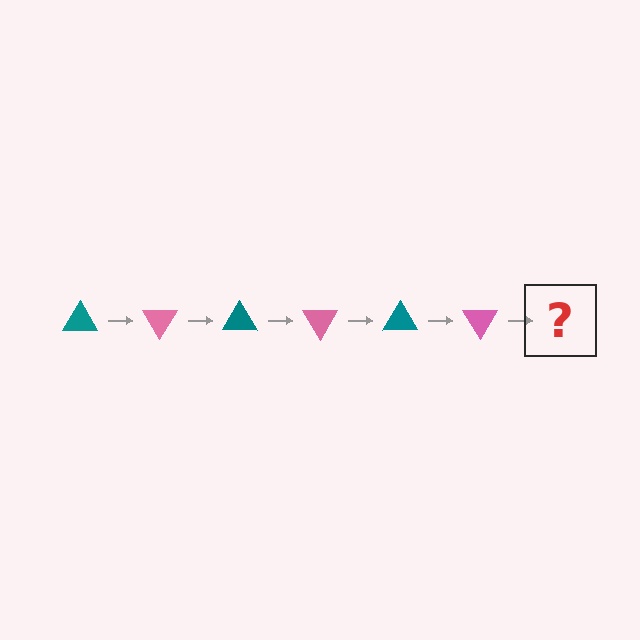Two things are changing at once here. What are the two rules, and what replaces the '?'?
The two rules are that it rotates 60 degrees each step and the color cycles through teal and pink. The '?' should be a teal triangle, rotated 360 degrees from the start.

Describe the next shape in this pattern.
It should be a teal triangle, rotated 360 degrees from the start.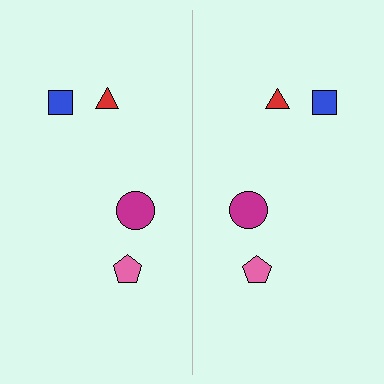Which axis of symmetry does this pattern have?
The pattern has a vertical axis of symmetry running through the center of the image.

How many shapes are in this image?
There are 8 shapes in this image.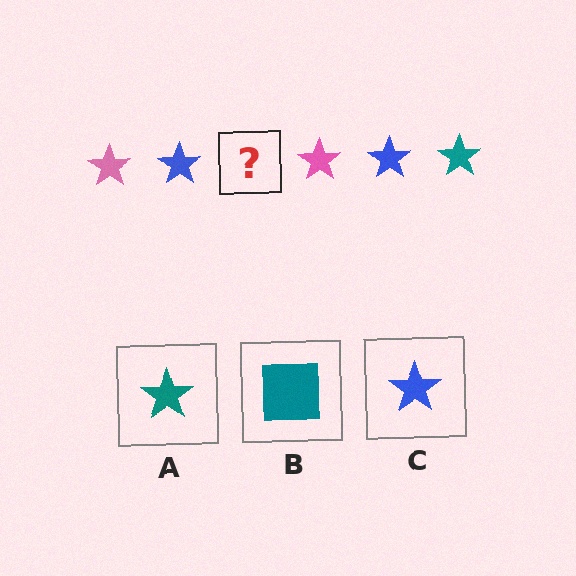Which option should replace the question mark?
Option A.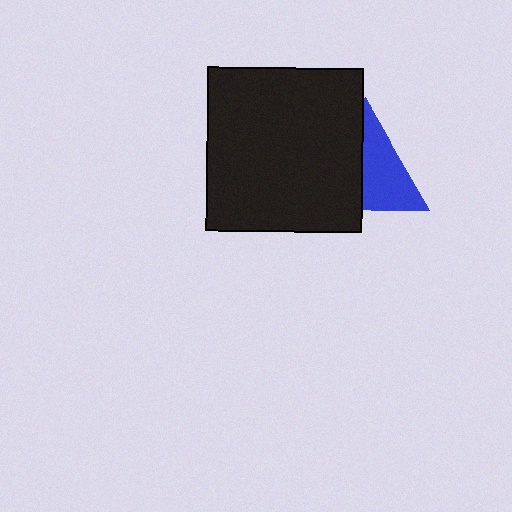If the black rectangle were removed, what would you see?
You would see the complete blue triangle.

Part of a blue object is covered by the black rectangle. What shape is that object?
It is a triangle.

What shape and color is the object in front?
The object in front is a black rectangle.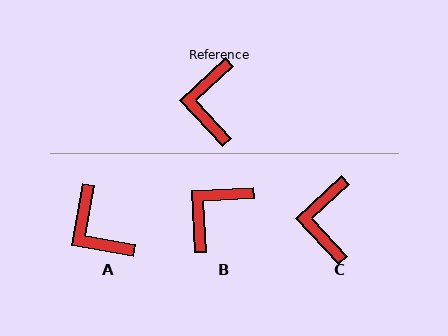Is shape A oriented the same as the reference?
No, it is off by about 37 degrees.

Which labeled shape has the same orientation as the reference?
C.